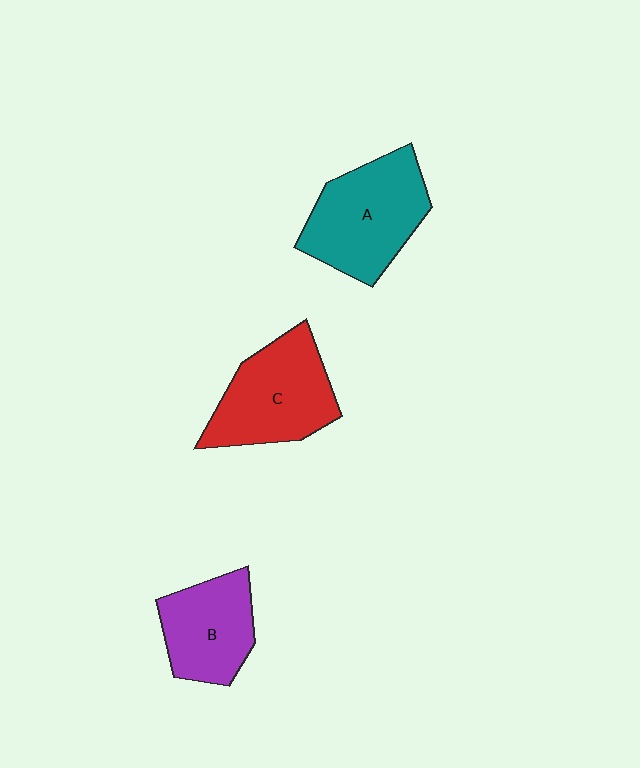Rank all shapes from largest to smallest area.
From largest to smallest: A (teal), C (red), B (purple).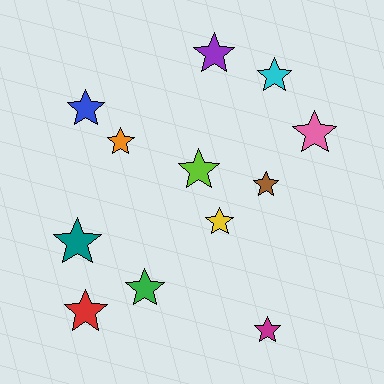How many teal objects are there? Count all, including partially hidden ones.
There is 1 teal object.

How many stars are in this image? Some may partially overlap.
There are 12 stars.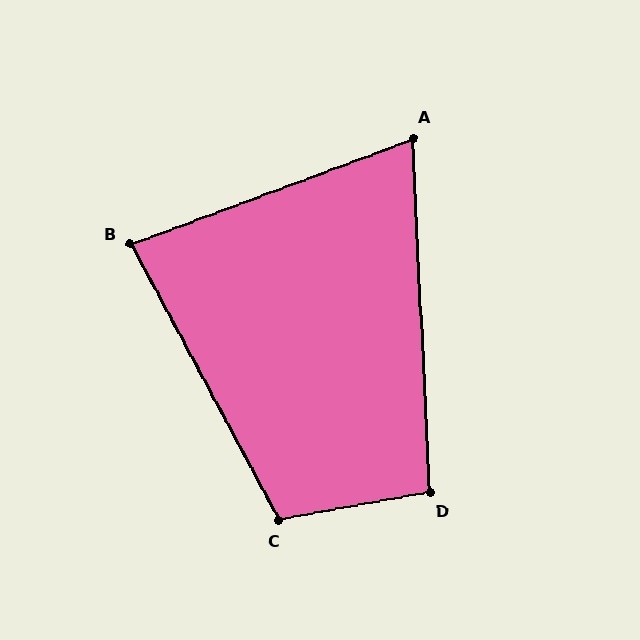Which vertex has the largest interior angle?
C, at approximately 108 degrees.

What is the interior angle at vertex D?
Approximately 98 degrees (obtuse).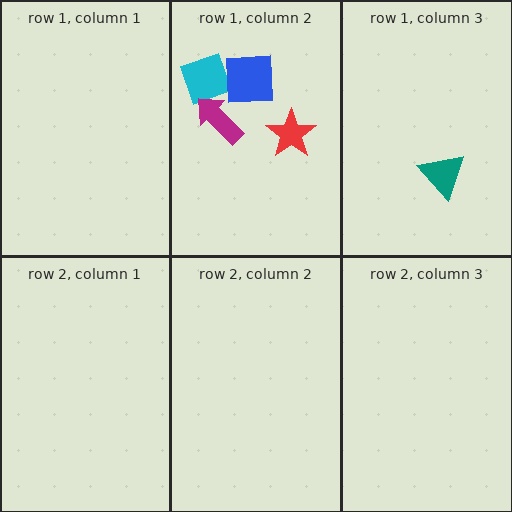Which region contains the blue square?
The row 1, column 2 region.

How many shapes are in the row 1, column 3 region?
1.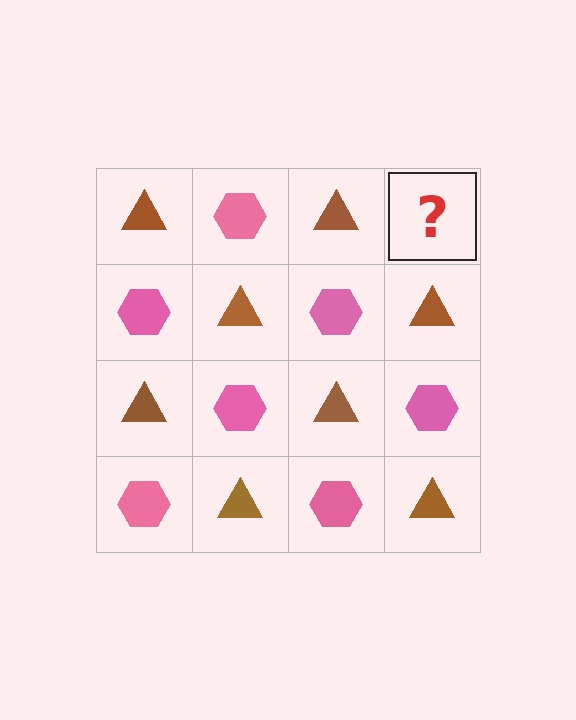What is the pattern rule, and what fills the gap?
The rule is that it alternates brown triangle and pink hexagon in a checkerboard pattern. The gap should be filled with a pink hexagon.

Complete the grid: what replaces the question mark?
The question mark should be replaced with a pink hexagon.